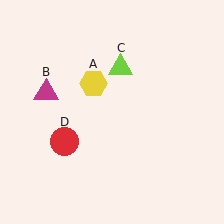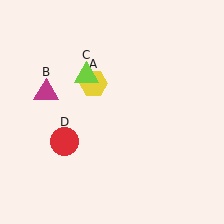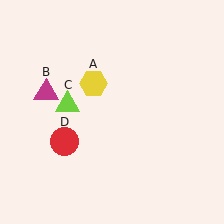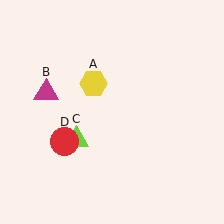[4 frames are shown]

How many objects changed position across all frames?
1 object changed position: lime triangle (object C).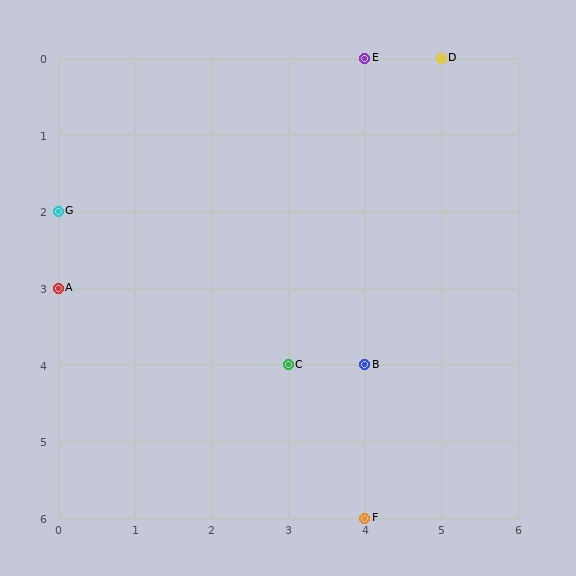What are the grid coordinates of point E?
Point E is at grid coordinates (4, 0).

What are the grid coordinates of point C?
Point C is at grid coordinates (3, 4).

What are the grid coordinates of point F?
Point F is at grid coordinates (4, 6).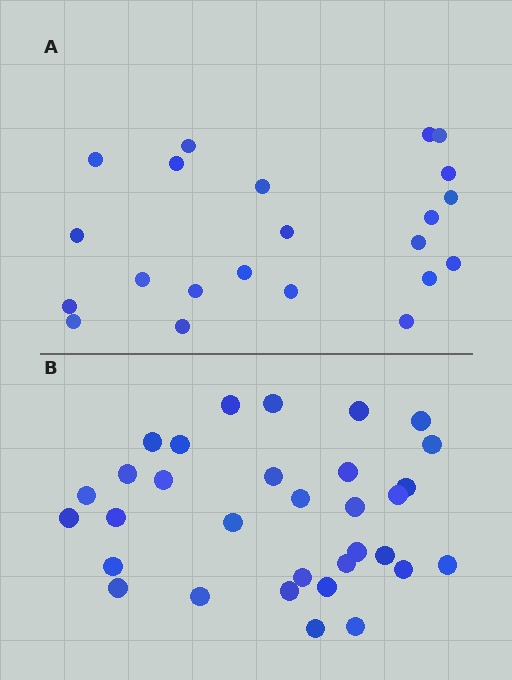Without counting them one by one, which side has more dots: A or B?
Region B (the bottom region) has more dots.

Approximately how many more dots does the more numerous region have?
Region B has roughly 10 or so more dots than region A.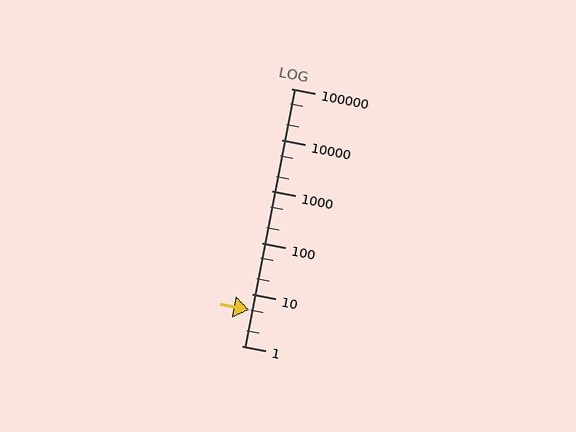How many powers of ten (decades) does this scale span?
The scale spans 5 decades, from 1 to 100000.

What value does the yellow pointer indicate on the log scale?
The pointer indicates approximately 4.9.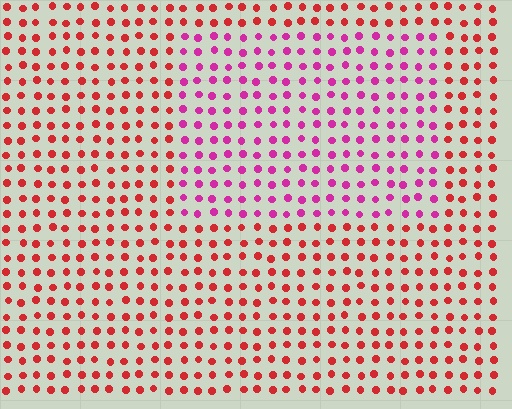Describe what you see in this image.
The image is filled with small red elements in a uniform arrangement. A rectangle-shaped region is visible where the elements are tinted to a slightly different hue, forming a subtle color boundary.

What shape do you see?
I see a rectangle.